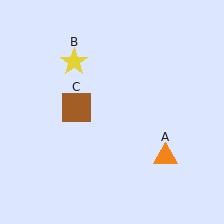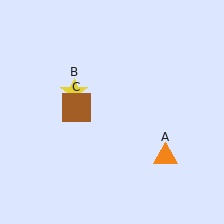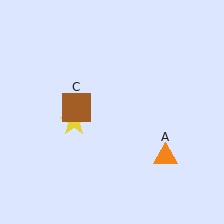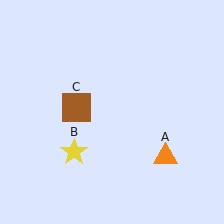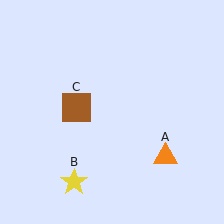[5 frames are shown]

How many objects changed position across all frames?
1 object changed position: yellow star (object B).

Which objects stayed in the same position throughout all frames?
Orange triangle (object A) and brown square (object C) remained stationary.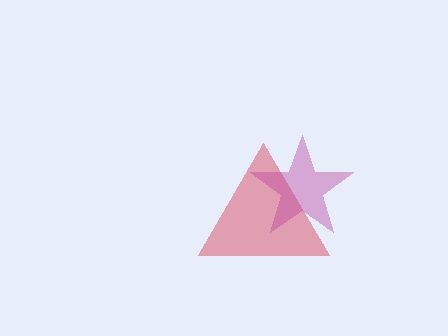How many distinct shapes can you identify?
There are 2 distinct shapes: a red triangle, a magenta star.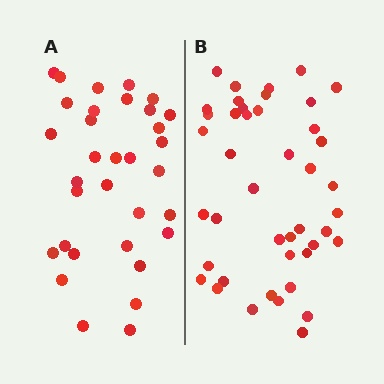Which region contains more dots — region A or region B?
Region B (the right region) has more dots.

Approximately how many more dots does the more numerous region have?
Region B has roughly 10 or so more dots than region A.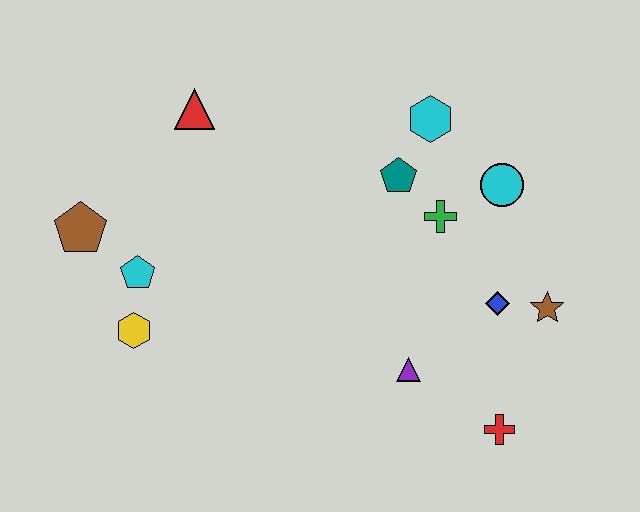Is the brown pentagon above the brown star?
Yes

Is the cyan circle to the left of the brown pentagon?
No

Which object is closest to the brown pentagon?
The cyan pentagon is closest to the brown pentagon.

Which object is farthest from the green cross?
The brown pentagon is farthest from the green cross.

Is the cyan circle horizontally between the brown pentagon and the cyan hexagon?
No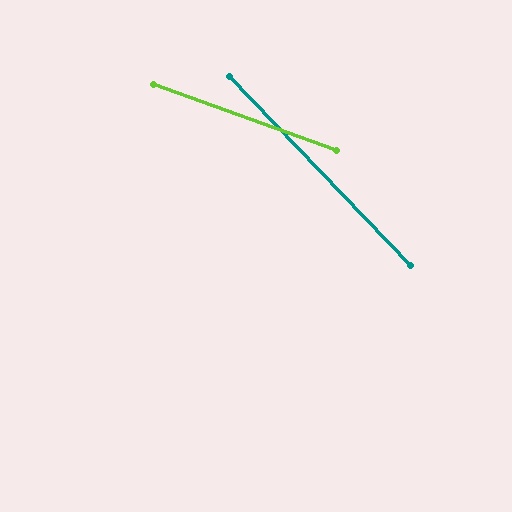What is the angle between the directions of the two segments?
Approximately 26 degrees.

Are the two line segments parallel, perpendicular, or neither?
Neither parallel nor perpendicular — they differ by about 26°.